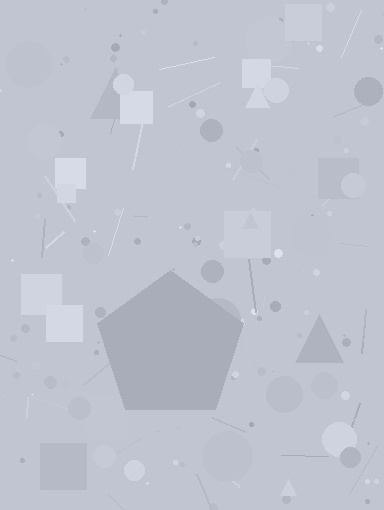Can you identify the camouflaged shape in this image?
The camouflaged shape is a pentagon.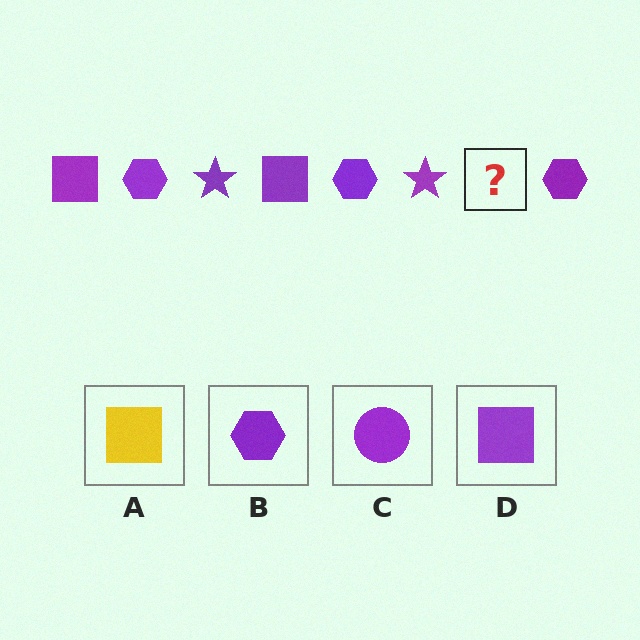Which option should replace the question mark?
Option D.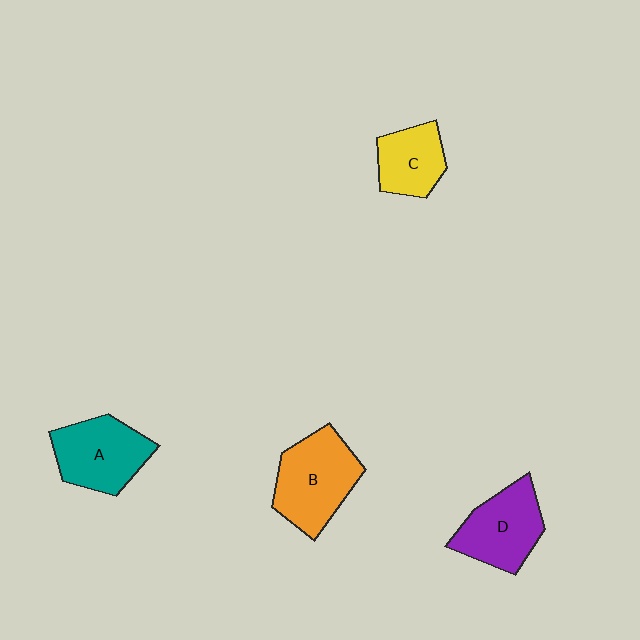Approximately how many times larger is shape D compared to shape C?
Approximately 1.3 times.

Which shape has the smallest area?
Shape C (yellow).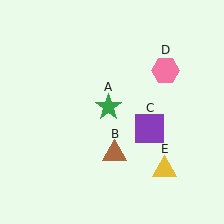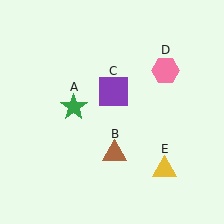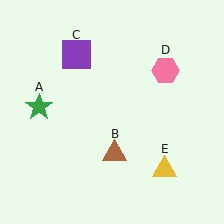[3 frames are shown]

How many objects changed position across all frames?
2 objects changed position: green star (object A), purple square (object C).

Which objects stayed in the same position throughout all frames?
Brown triangle (object B) and pink hexagon (object D) and yellow triangle (object E) remained stationary.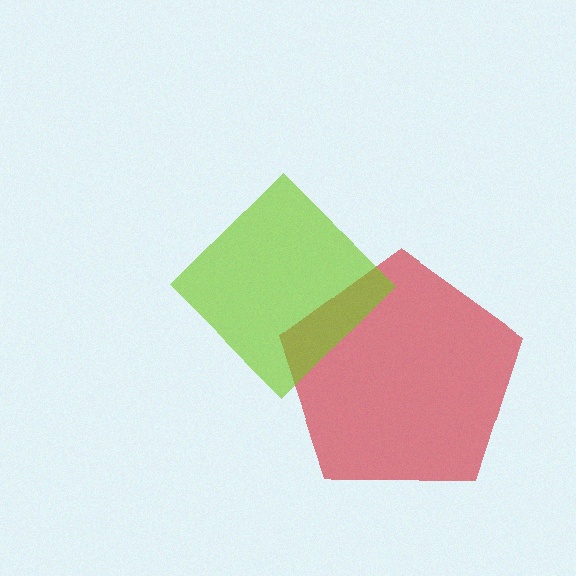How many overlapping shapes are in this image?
There are 2 overlapping shapes in the image.